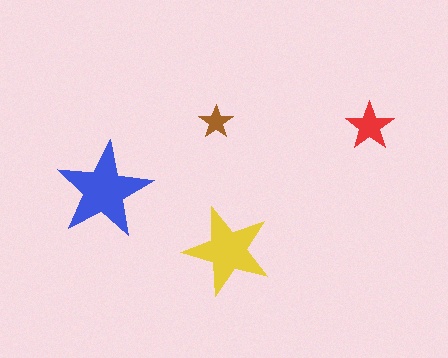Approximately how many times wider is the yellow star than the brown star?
About 2.5 times wider.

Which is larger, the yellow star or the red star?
The yellow one.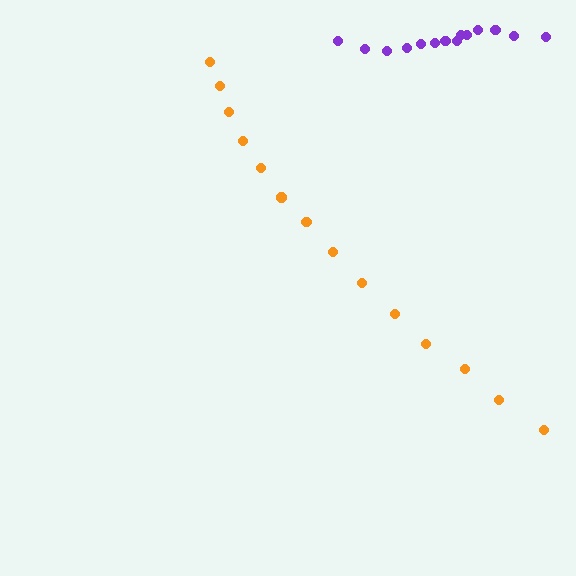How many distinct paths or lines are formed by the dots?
There are 2 distinct paths.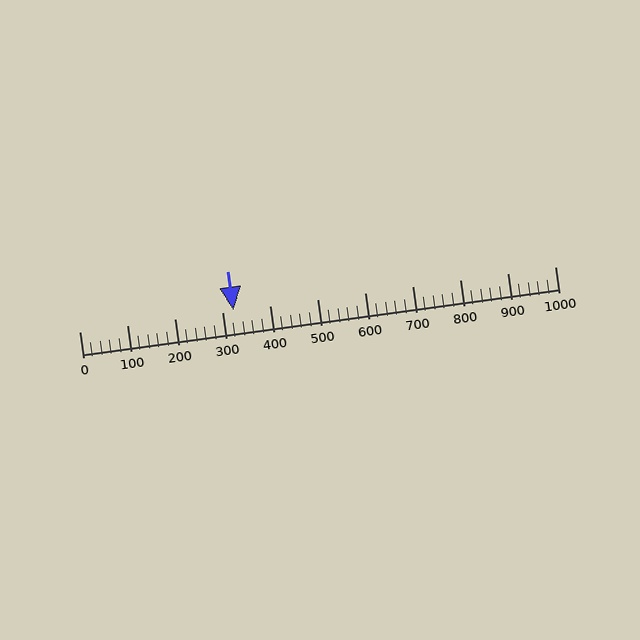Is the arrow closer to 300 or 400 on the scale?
The arrow is closer to 300.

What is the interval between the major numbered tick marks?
The major tick marks are spaced 100 units apart.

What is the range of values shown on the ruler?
The ruler shows values from 0 to 1000.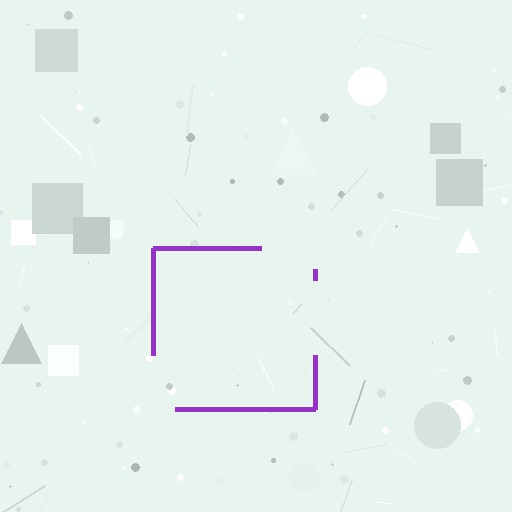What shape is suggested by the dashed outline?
The dashed outline suggests a square.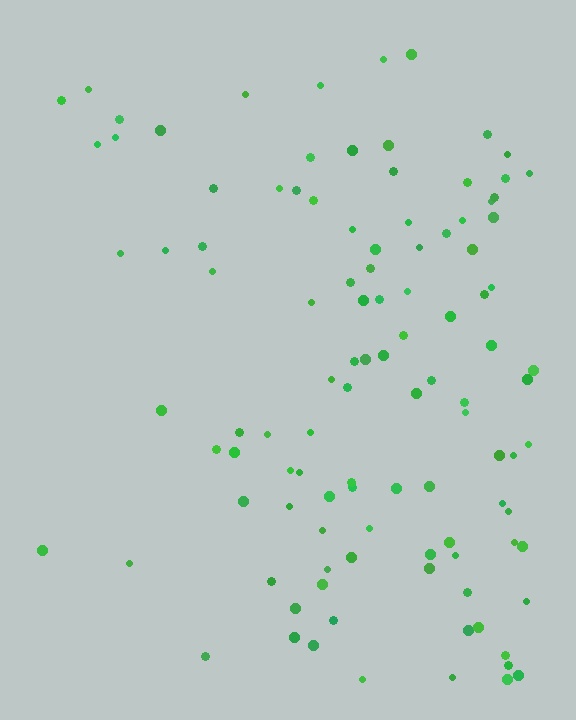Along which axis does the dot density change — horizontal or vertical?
Horizontal.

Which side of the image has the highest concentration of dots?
The right.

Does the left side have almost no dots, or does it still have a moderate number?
Still a moderate number, just noticeably fewer than the right.